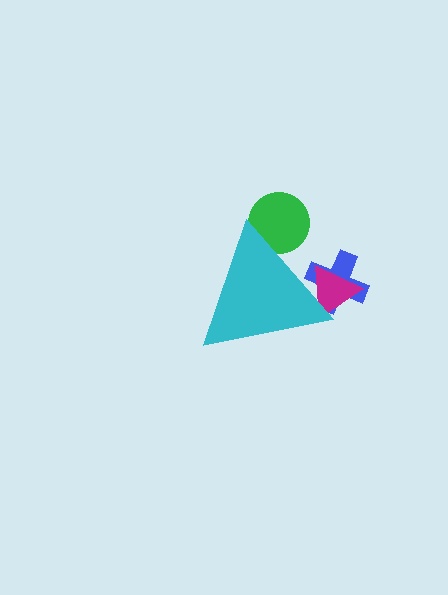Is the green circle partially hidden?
Yes, the green circle is partially hidden behind the cyan triangle.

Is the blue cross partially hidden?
Yes, the blue cross is partially hidden behind the cyan triangle.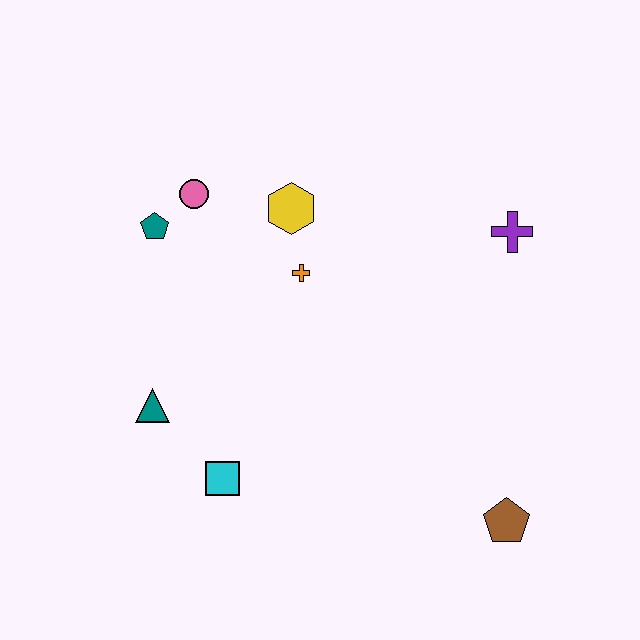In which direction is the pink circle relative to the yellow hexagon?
The pink circle is to the left of the yellow hexagon.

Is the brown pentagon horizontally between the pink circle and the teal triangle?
No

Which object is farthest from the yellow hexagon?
The brown pentagon is farthest from the yellow hexagon.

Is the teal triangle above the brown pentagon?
Yes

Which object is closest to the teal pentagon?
The pink circle is closest to the teal pentagon.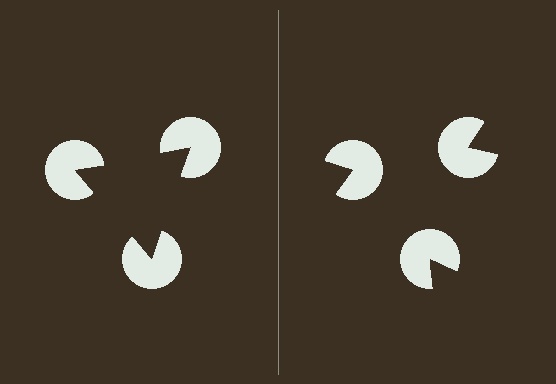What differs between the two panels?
The pac-man discs are positioned identically on both sides; only the wedge orientations differ. On the left they align to a triangle; on the right they are misaligned.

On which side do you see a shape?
An illusory triangle appears on the left side. On the right side the wedge cuts are rotated, so no coherent shape forms.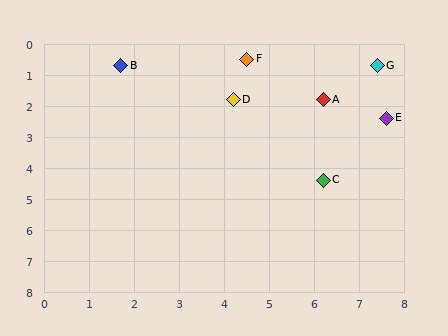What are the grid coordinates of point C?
Point C is at approximately (6.2, 4.4).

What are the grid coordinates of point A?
Point A is at approximately (6.2, 1.8).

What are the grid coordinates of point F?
Point F is at approximately (4.5, 0.5).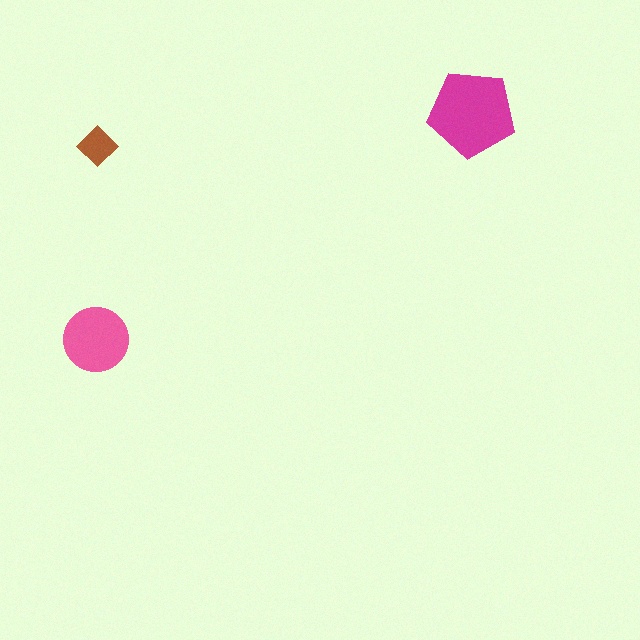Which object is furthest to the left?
The pink circle is leftmost.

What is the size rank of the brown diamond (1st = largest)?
3rd.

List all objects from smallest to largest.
The brown diamond, the pink circle, the magenta pentagon.